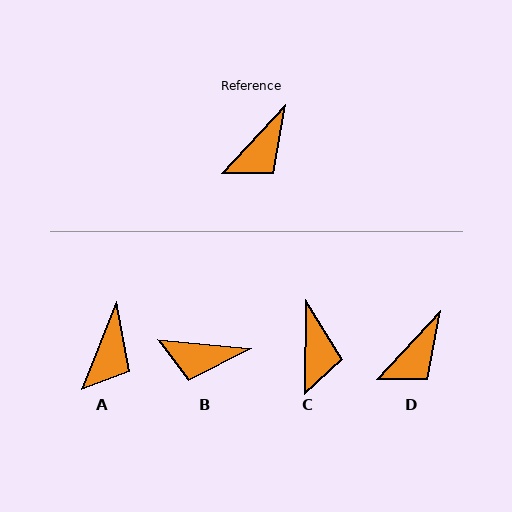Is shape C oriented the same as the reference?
No, it is off by about 42 degrees.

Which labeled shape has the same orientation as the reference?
D.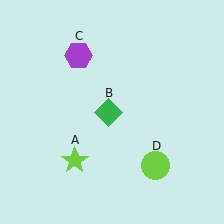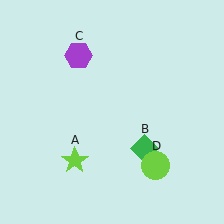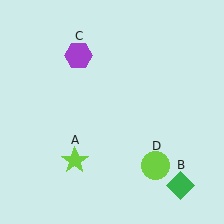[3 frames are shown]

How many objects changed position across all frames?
1 object changed position: green diamond (object B).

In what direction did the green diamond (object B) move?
The green diamond (object B) moved down and to the right.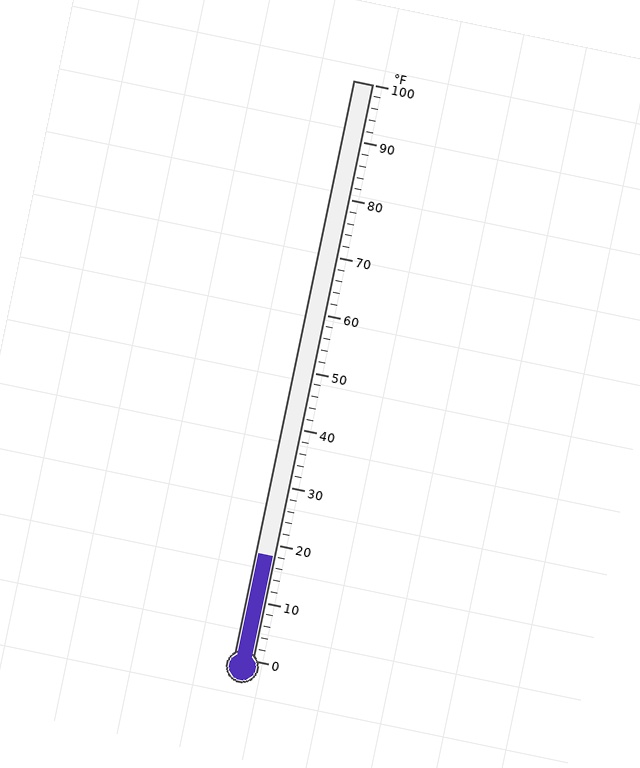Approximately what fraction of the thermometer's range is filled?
The thermometer is filled to approximately 20% of its range.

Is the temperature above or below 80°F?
The temperature is below 80°F.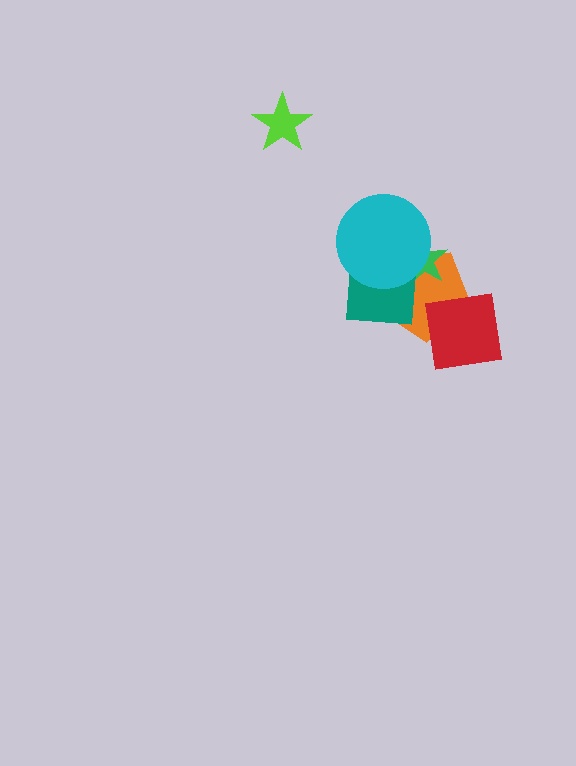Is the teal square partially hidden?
Yes, it is partially covered by another shape.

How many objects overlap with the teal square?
3 objects overlap with the teal square.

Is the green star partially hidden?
Yes, it is partially covered by another shape.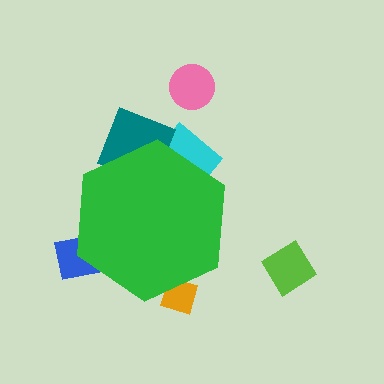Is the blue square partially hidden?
Yes, the blue square is partially hidden behind the green hexagon.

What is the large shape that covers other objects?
A green hexagon.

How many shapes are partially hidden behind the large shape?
4 shapes are partially hidden.